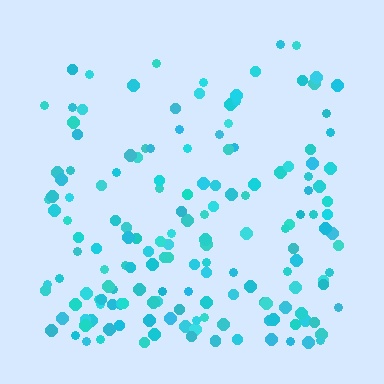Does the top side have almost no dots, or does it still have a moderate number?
Still a moderate number, just noticeably fewer than the bottom.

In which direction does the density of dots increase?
From top to bottom, with the bottom side densest.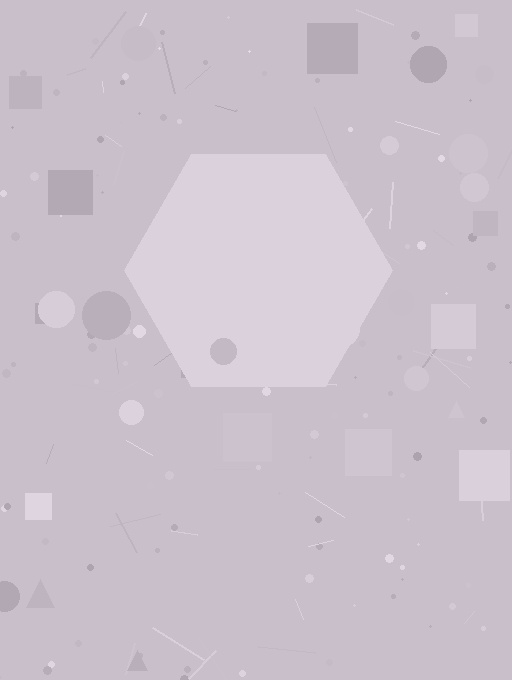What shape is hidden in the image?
A hexagon is hidden in the image.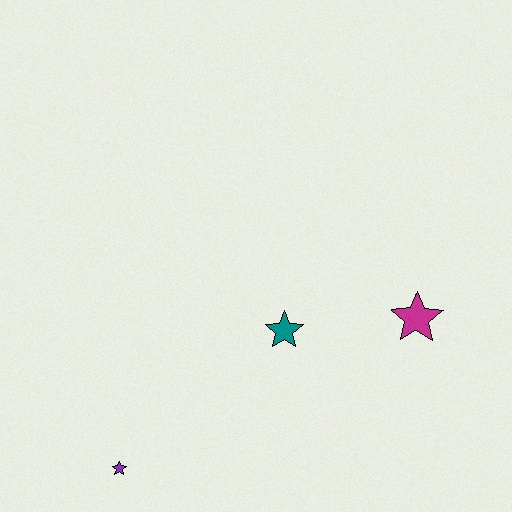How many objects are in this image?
There are 3 objects.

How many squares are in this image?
There are no squares.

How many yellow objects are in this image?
There are no yellow objects.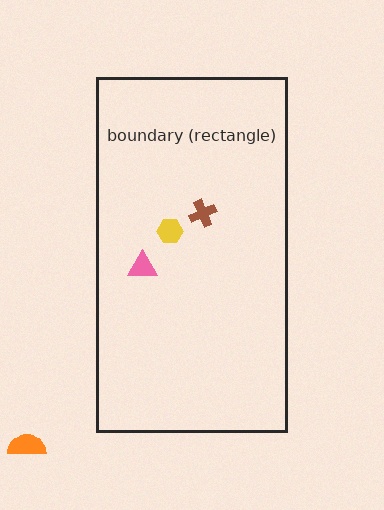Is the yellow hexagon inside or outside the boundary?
Inside.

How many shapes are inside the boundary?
3 inside, 1 outside.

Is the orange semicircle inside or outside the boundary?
Outside.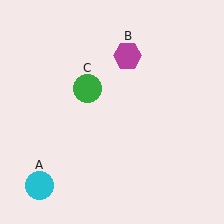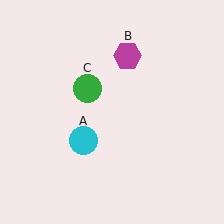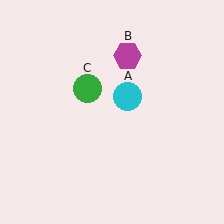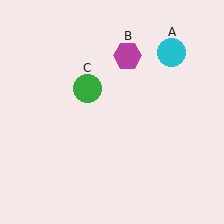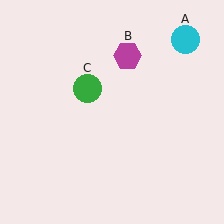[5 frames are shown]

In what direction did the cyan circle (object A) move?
The cyan circle (object A) moved up and to the right.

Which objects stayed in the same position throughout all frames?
Magenta hexagon (object B) and green circle (object C) remained stationary.